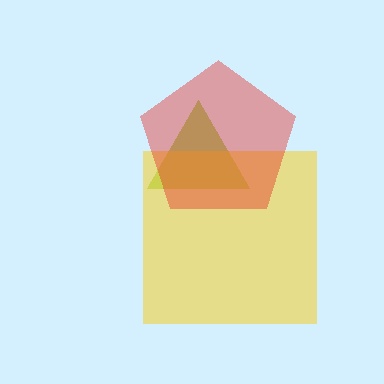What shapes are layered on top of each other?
The layered shapes are: a lime triangle, a yellow square, a red pentagon.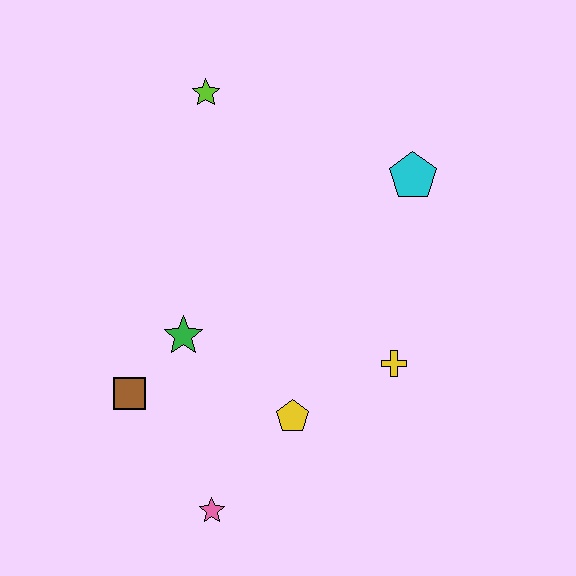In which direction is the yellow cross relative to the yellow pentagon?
The yellow cross is to the right of the yellow pentagon.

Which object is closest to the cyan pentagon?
The yellow cross is closest to the cyan pentagon.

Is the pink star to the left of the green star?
No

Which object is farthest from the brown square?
The cyan pentagon is farthest from the brown square.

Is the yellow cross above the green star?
No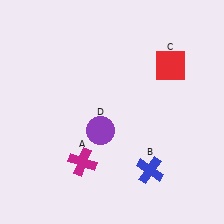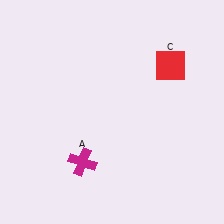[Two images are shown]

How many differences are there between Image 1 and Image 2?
There are 2 differences between the two images.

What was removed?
The blue cross (B), the purple circle (D) were removed in Image 2.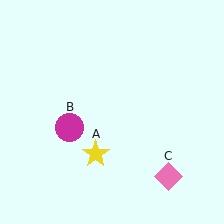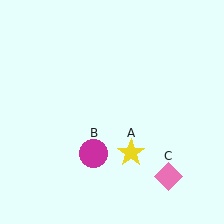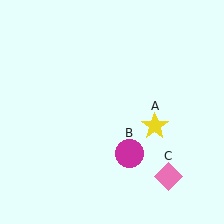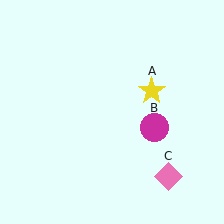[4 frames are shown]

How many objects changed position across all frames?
2 objects changed position: yellow star (object A), magenta circle (object B).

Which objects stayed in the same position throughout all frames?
Pink diamond (object C) remained stationary.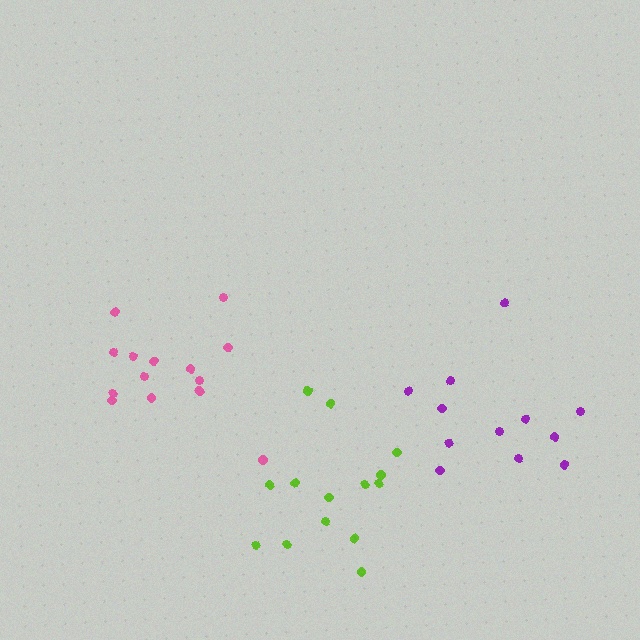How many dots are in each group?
Group 1: 12 dots, Group 2: 14 dots, Group 3: 14 dots (40 total).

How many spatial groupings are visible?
There are 3 spatial groupings.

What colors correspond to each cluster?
The clusters are colored: purple, lime, pink.